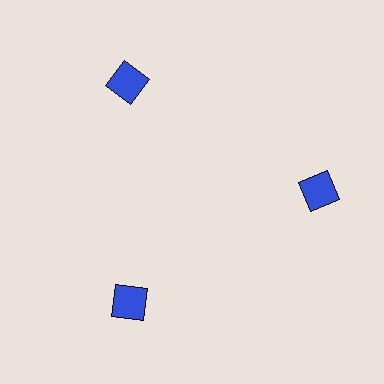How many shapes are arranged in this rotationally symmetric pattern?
There are 3 shapes, arranged in 3 groups of 1.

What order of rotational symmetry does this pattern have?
This pattern has 3-fold rotational symmetry.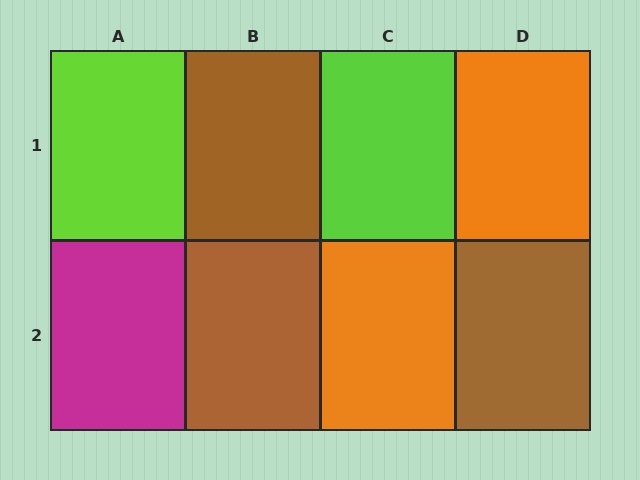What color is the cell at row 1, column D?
Orange.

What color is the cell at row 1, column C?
Lime.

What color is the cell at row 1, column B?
Brown.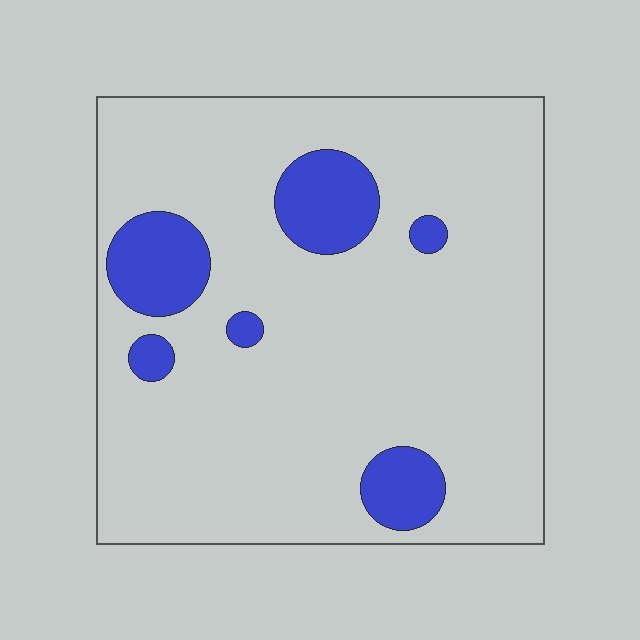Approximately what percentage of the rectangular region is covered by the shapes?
Approximately 15%.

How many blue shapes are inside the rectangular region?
6.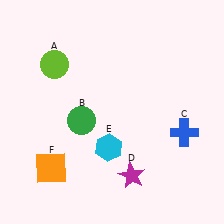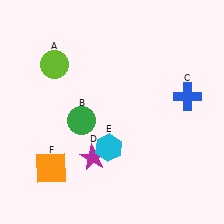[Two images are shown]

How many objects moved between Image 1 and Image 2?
2 objects moved between the two images.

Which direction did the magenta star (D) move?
The magenta star (D) moved left.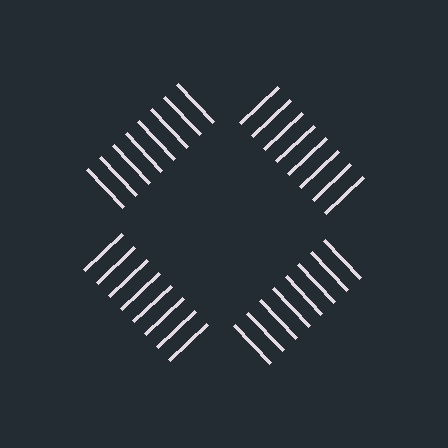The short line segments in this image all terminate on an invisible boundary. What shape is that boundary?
An illusory square — the line segments terminate on its edges but no continuous stroke is drawn.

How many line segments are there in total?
32 — 8 along each of the 4 edges.